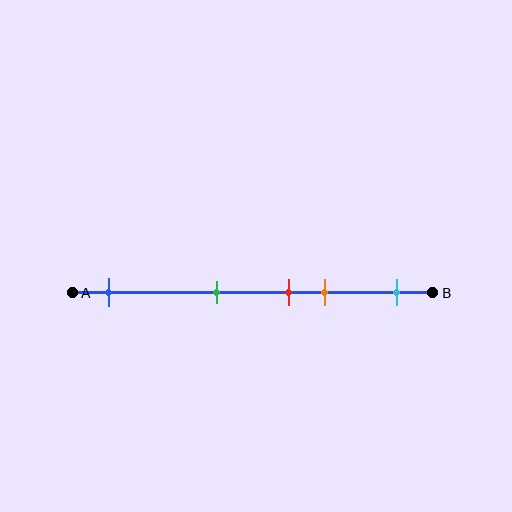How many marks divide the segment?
There are 5 marks dividing the segment.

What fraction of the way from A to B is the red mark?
The red mark is approximately 60% (0.6) of the way from A to B.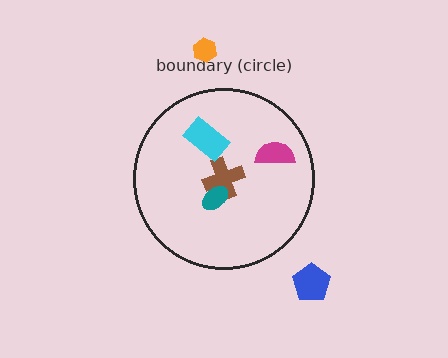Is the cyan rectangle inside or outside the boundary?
Inside.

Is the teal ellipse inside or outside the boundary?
Inside.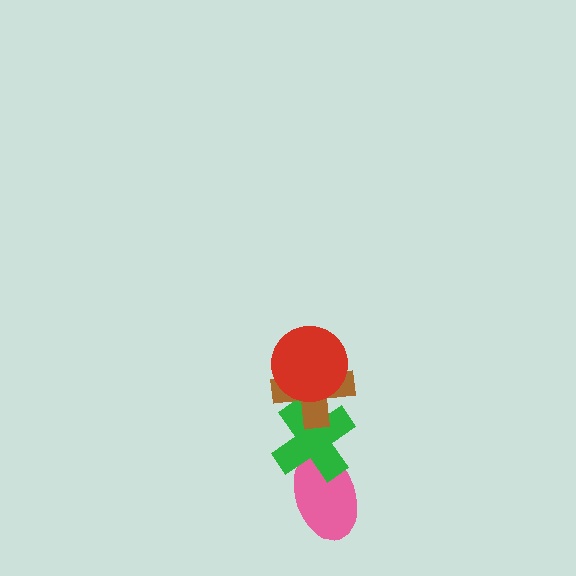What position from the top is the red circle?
The red circle is 1st from the top.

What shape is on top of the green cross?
The brown cross is on top of the green cross.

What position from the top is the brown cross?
The brown cross is 2nd from the top.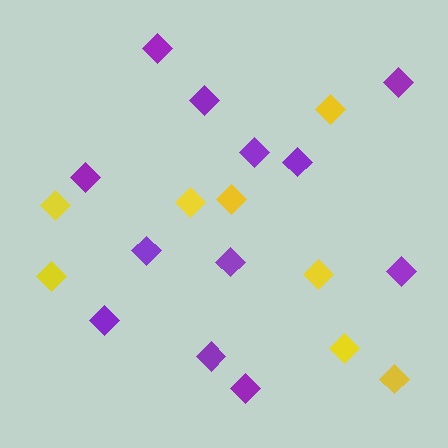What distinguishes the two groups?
There are 2 groups: one group of yellow diamonds (8) and one group of purple diamonds (12).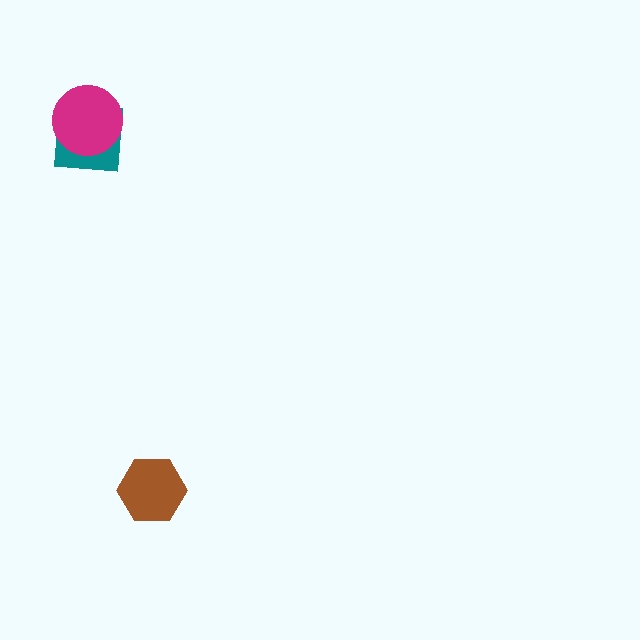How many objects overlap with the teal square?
1 object overlaps with the teal square.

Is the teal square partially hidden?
Yes, it is partially covered by another shape.